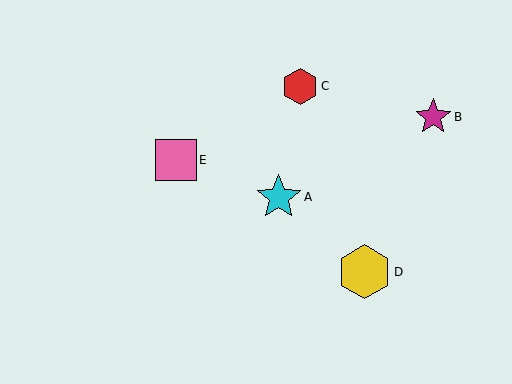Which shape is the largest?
The yellow hexagon (labeled D) is the largest.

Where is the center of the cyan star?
The center of the cyan star is at (279, 197).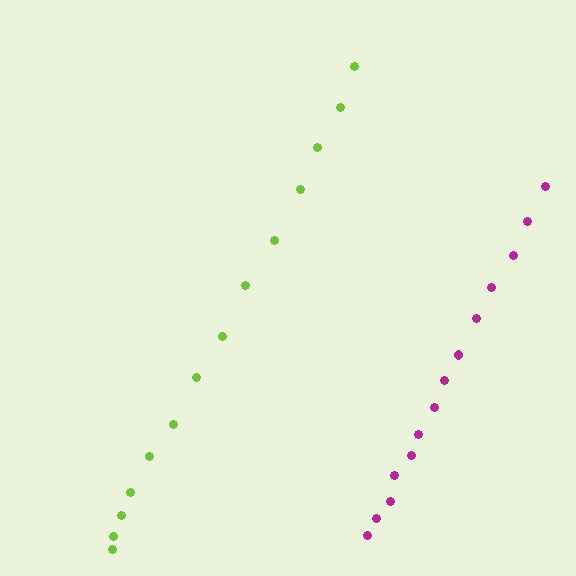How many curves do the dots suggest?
There are 2 distinct paths.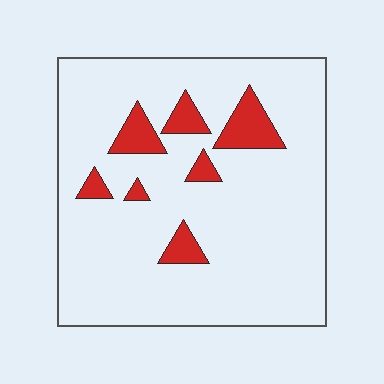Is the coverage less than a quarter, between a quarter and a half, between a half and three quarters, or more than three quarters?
Less than a quarter.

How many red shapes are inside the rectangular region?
7.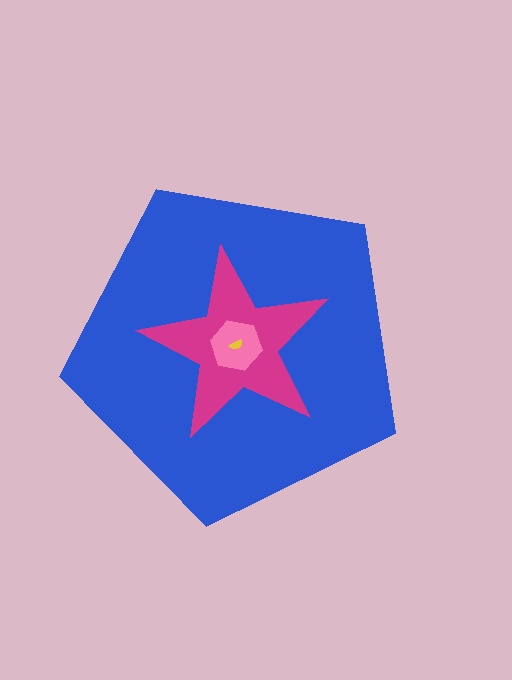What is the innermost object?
The yellow semicircle.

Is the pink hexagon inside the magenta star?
Yes.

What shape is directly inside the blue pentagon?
The magenta star.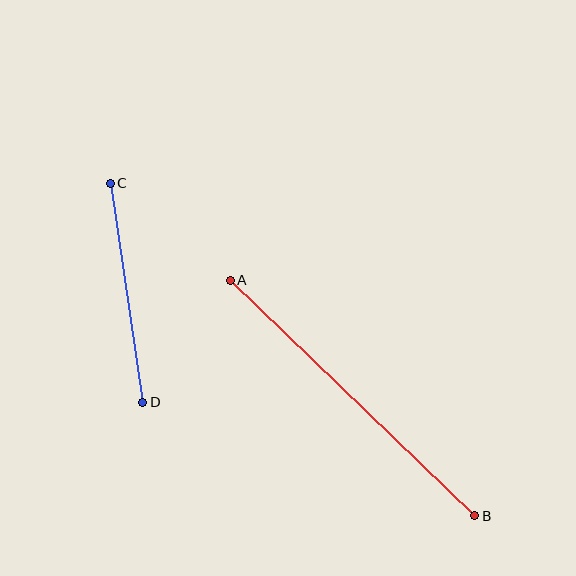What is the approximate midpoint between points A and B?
The midpoint is at approximately (353, 398) pixels.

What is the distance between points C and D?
The distance is approximately 221 pixels.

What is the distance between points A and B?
The distance is approximately 340 pixels.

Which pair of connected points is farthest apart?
Points A and B are farthest apart.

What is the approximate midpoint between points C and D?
The midpoint is at approximately (126, 293) pixels.